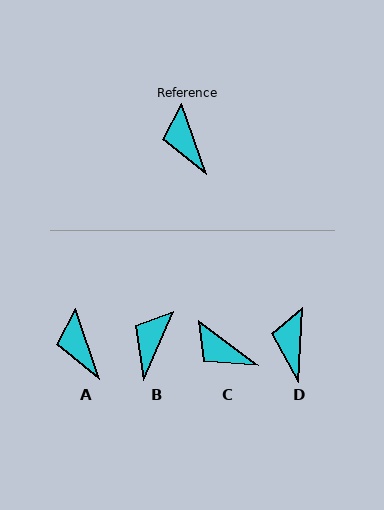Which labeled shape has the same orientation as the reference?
A.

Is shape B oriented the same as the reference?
No, it is off by about 42 degrees.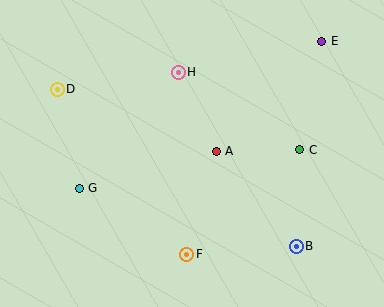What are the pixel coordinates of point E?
Point E is at (322, 41).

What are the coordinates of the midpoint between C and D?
The midpoint between C and D is at (178, 120).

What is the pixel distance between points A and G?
The distance between A and G is 142 pixels.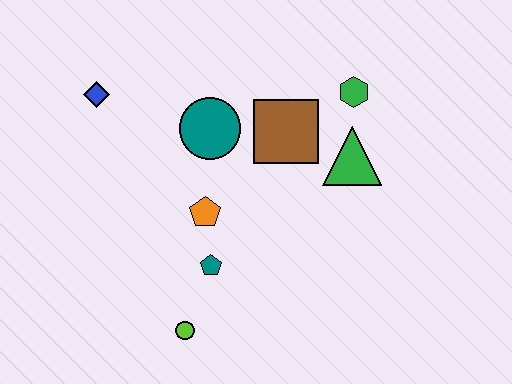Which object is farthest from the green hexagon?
The lime circle is farthest from the green hexagon.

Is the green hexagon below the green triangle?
No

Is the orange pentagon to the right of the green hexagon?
No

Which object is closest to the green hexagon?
The green triangle is closest to the green hexagon.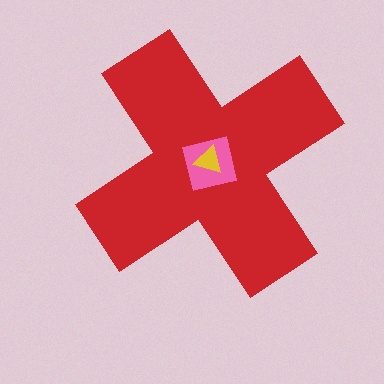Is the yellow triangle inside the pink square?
Yes.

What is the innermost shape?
The yellow triangle.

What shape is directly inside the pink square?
The yellow triangle.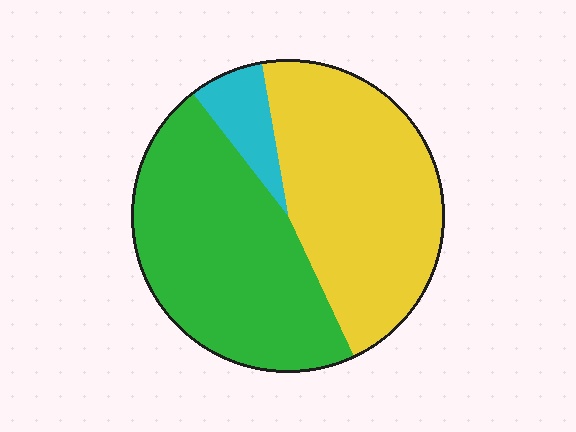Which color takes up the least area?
Cyan, at roughly 10%.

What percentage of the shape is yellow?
Yellow covers around 45% of the shape.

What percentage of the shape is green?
Green takes up about one half (1/2) of the shape.